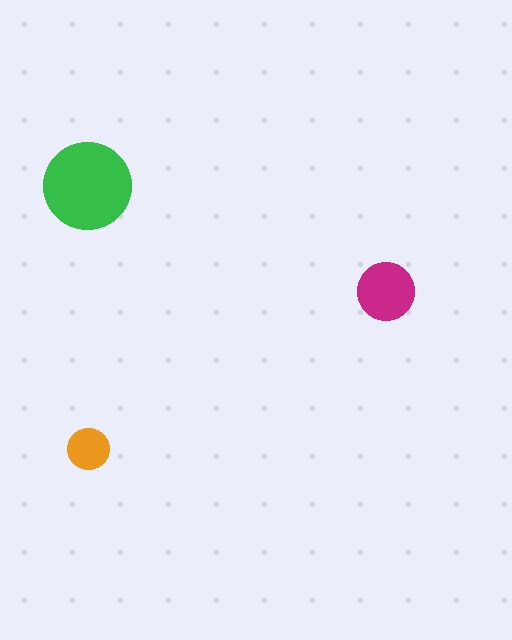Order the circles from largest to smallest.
the green one, the magenta one, the orange one.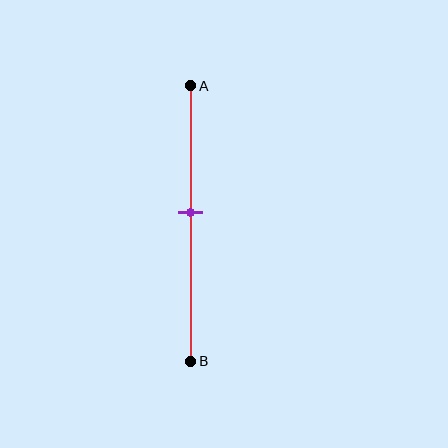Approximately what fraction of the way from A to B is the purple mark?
The purple mark is approximately 45% of the way from A to B.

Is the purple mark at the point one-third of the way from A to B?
No, the mark is at about 45% from A, not at the 33% one-third point.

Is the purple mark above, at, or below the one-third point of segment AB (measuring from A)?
The purple mark is below the one-third point of segment AB.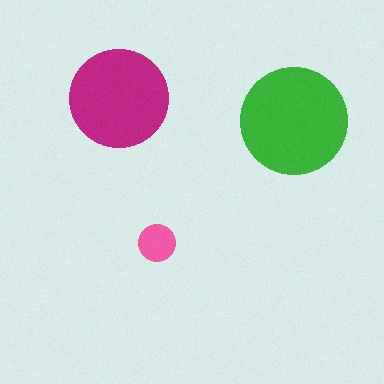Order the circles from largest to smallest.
the green one, the magenta one, the pink one.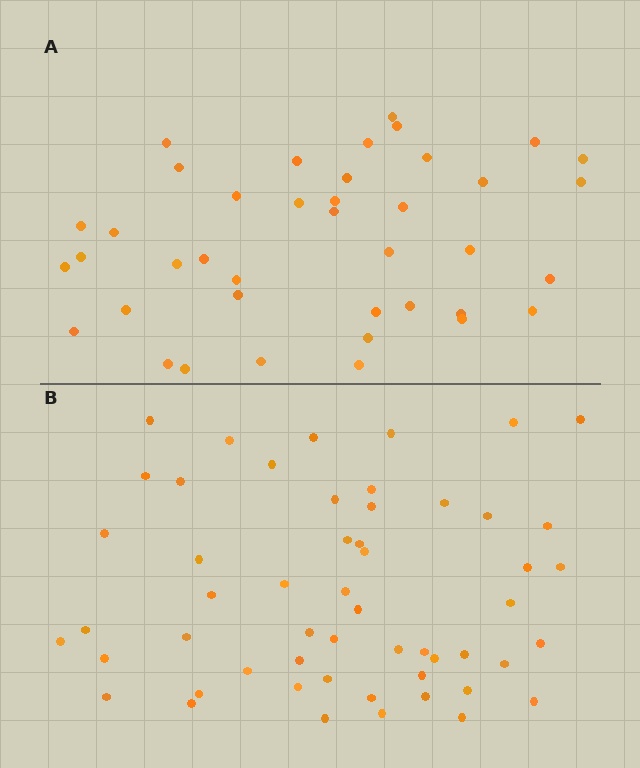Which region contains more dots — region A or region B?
Region B (the bottom region) has more dots.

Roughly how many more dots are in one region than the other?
Region B has approximately 15 more dots than region A.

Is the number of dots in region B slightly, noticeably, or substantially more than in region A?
Region B has noticeably more, but not dramatically so. The ratio is roughly 1.4 to 1.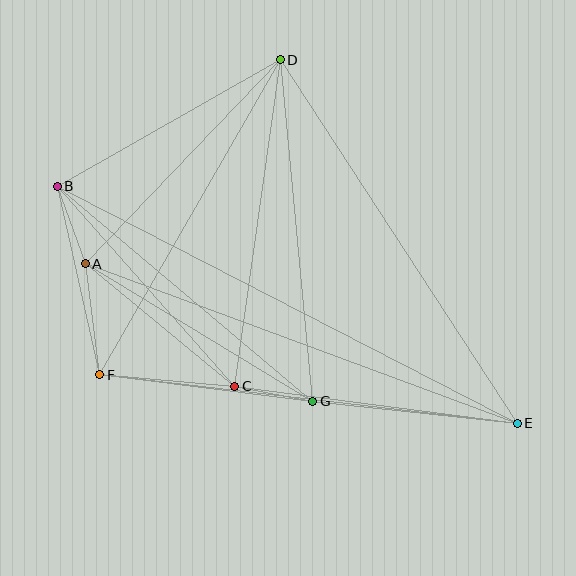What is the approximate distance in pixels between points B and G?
The distance between B and G is approximately 334 pixels.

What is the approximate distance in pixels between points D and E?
The distance between D and E is approximately 434 pixels.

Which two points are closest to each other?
Points C and G are closest to each other.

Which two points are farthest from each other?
Points B and E are farthest from each other.